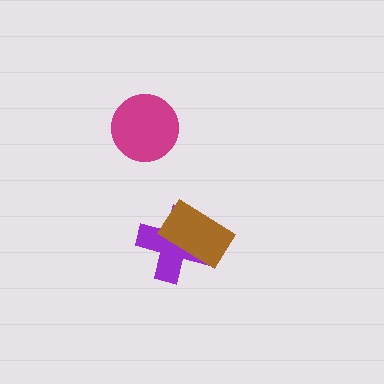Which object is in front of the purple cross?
The brown rectangle is in front of the purple cross.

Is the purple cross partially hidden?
Yes, it is partially covered by another shape.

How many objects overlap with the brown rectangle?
1 object overlaps with the brown rectangle.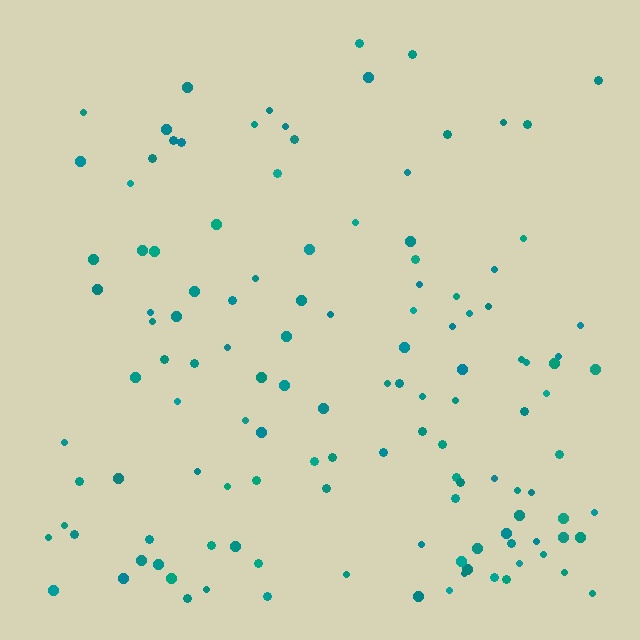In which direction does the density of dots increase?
From top to bottom, with the bottom side densest.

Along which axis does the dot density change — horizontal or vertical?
Vertical.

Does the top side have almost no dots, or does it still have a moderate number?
Still a moderate number, just noticeably fewer than the bottom.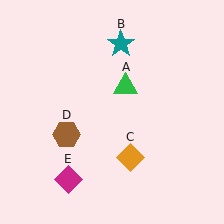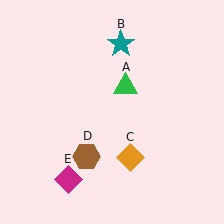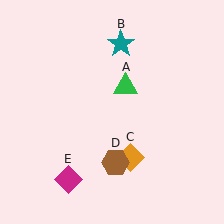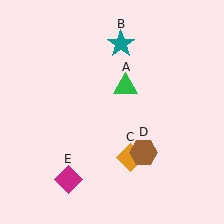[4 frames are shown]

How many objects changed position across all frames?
1 object changed position: brown hexagon (object D).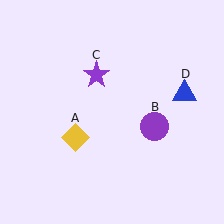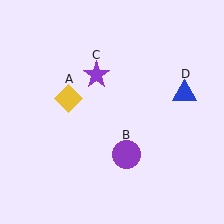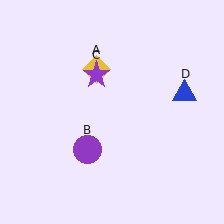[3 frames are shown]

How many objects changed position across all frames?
2 objects changed position: yellow diamond (object A), purple circle (object B).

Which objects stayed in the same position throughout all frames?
Purple star (object C) and blue triangle (object D) remained stationary.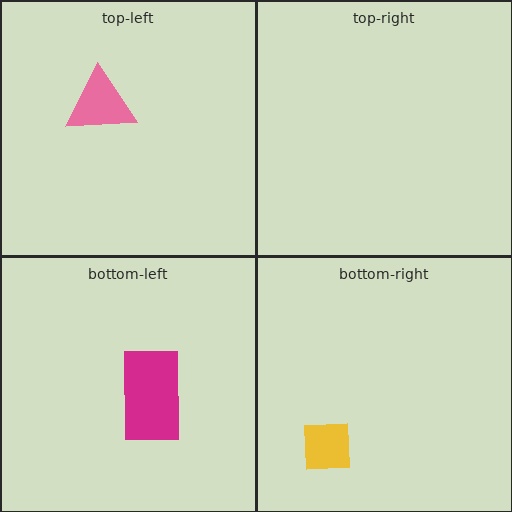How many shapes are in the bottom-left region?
1.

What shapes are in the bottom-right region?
The yellow square.